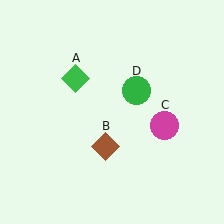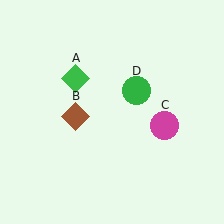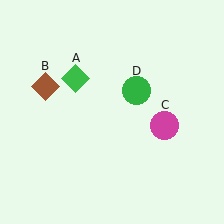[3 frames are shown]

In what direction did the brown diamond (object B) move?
The brown diamond (object B) moved up and to the left.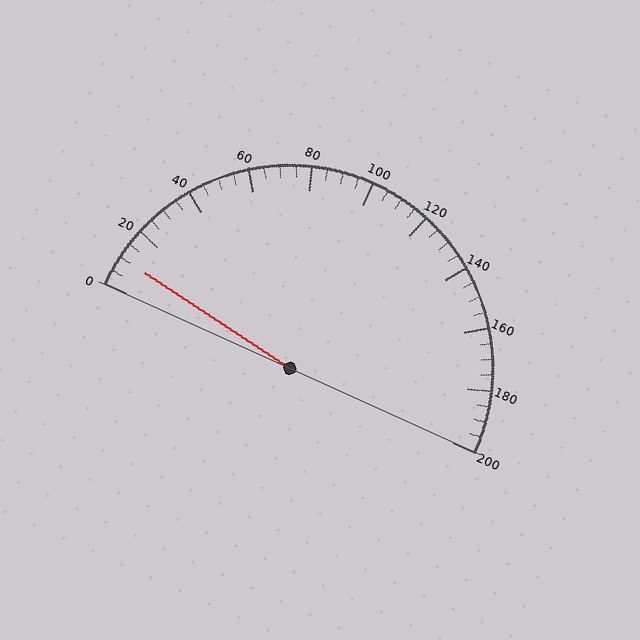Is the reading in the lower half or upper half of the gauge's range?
The reading is in the lower half of the range (0 to 200).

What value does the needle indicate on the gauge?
The needle indicates approximately 10.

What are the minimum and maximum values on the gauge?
The gauge ranges from 0 to 200.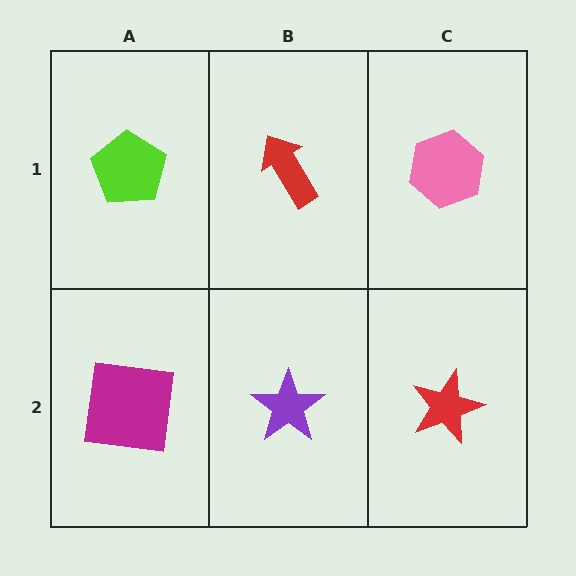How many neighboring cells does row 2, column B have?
3.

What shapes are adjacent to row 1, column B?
A purple star (row 2, column B), a lime pentagon (row 1, column A), a pink hexagon (row 1, column C).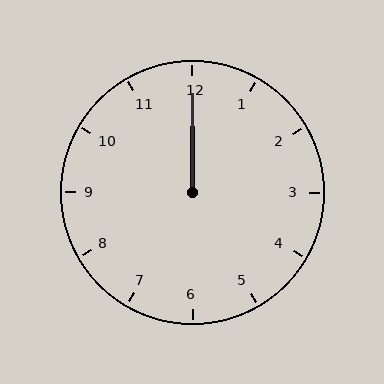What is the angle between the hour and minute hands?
Approximately 0 degrees.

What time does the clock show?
12:00.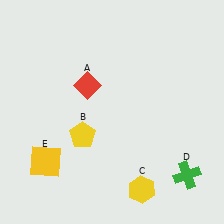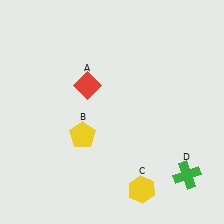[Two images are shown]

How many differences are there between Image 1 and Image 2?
There is 1 difference between the two images.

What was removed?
The yellow square (E) was removed in Image 2.